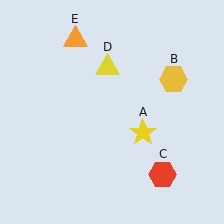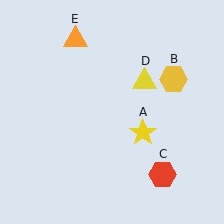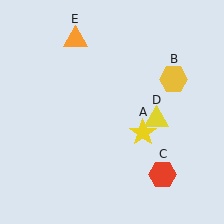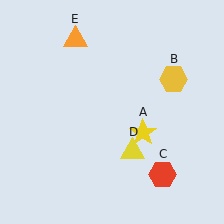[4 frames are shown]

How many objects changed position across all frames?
1 object changed position: yellow triangle (object D).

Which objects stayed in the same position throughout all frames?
Yellow star (object A) and yellow hexagon (object B) and red hexagon (object C) and orange triangle (object E) remained stationary.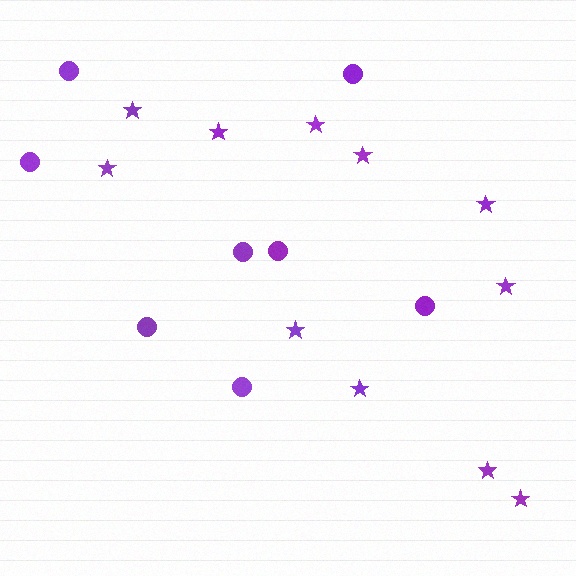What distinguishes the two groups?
There are 2 groups: one group of stars (11) and one group of circles (8).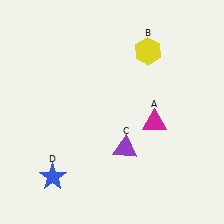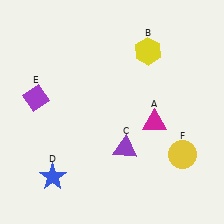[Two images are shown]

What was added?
A purple diamond (E), a yellow circle (F) were added in Image 2.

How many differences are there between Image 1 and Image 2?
There are 2 differences between the two images.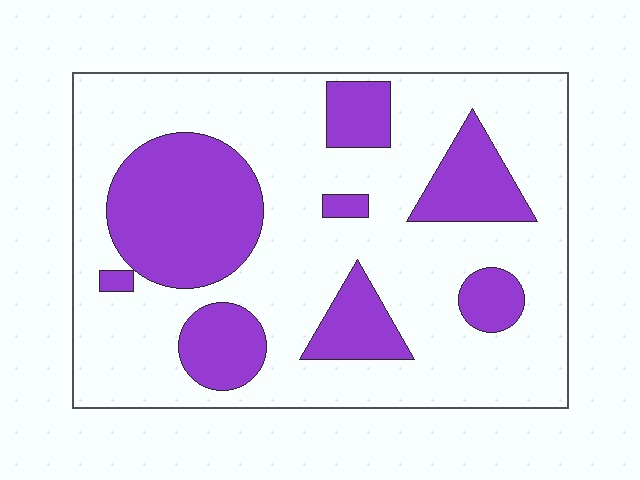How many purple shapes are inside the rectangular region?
8.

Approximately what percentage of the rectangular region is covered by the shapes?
Approximately 30%.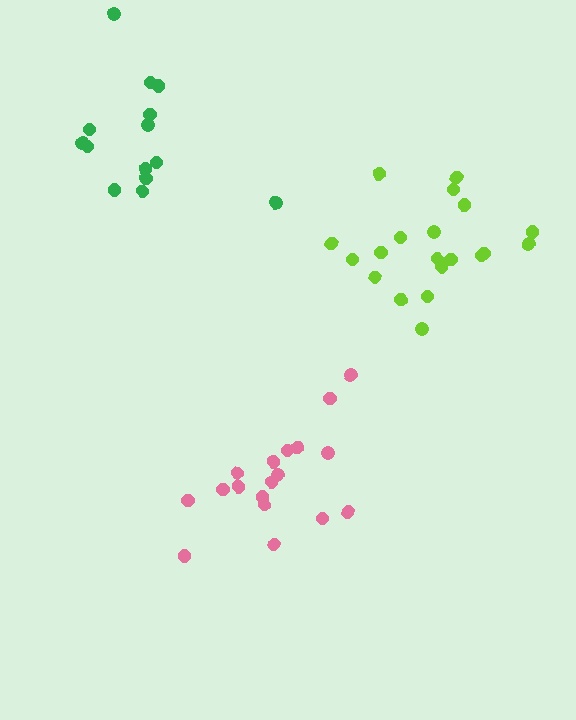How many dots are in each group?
Group 1: 20 dots, Group 2: 14 dots, Group 3: 18 dots (52 total).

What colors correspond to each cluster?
The clusters are colored: lime, green, pink.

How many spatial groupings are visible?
There are 3 spatial groupings.